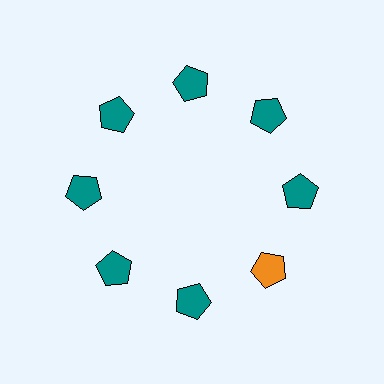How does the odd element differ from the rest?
It has a different color: orange instead of teal.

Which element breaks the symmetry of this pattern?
The orange pentagon at roughly the 4 o'clock position breaks the symmetry. All other shapes are teal pentagons.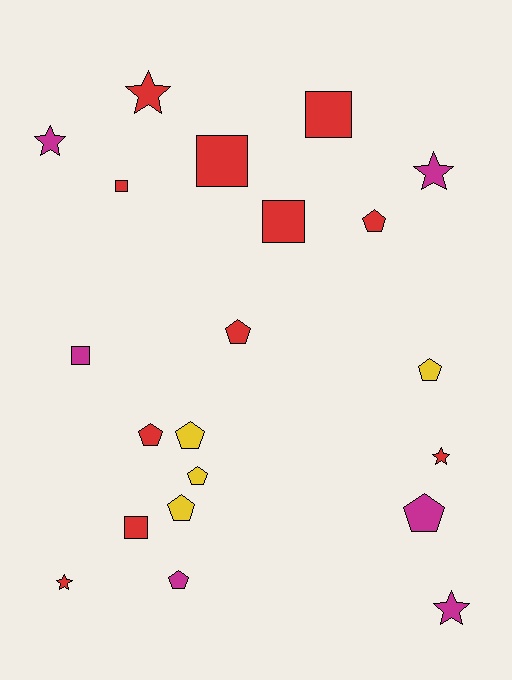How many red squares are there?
There are 5 red squares.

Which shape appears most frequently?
Pentagon, with 9 objects.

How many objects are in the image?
There are 21 objects.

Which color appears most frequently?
Red, with 11 objects.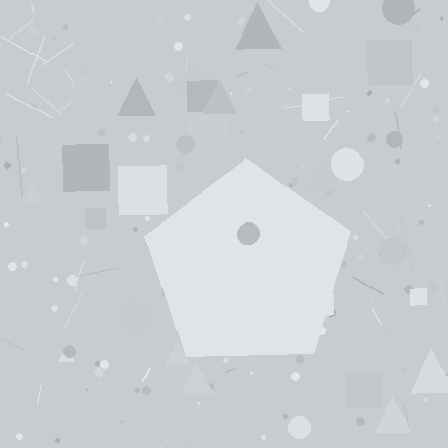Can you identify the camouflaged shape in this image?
The camouflaged shape is a pentagon.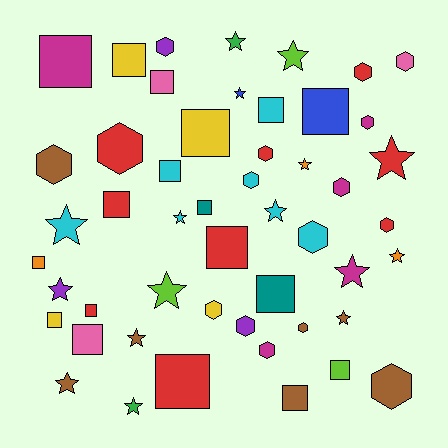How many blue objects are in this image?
There are 2 blue objects.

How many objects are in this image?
There are 50 objects.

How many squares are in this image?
There are 18 squares.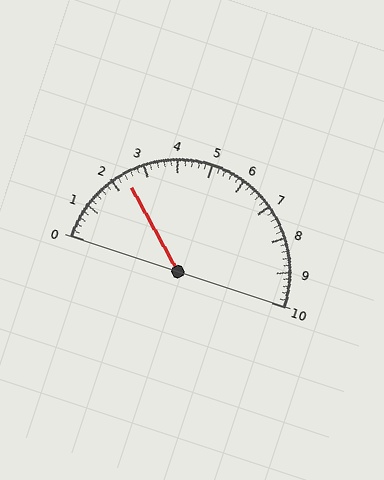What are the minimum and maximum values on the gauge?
The gauge ranges from 0 to 10.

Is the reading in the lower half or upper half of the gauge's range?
The reading is in the lower half of the range (0 to 10).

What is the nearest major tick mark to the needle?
The nearest major tick mark is 2.